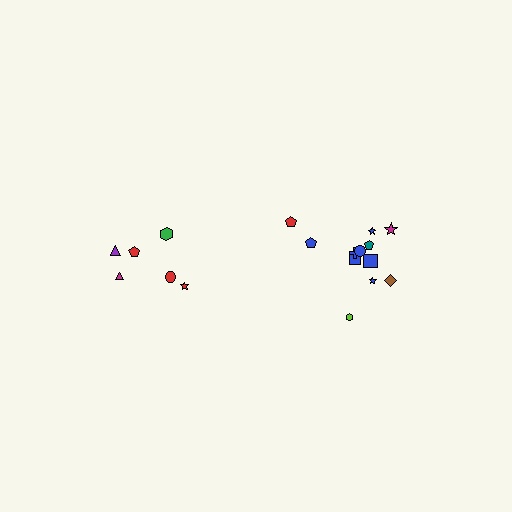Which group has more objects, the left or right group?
The right group.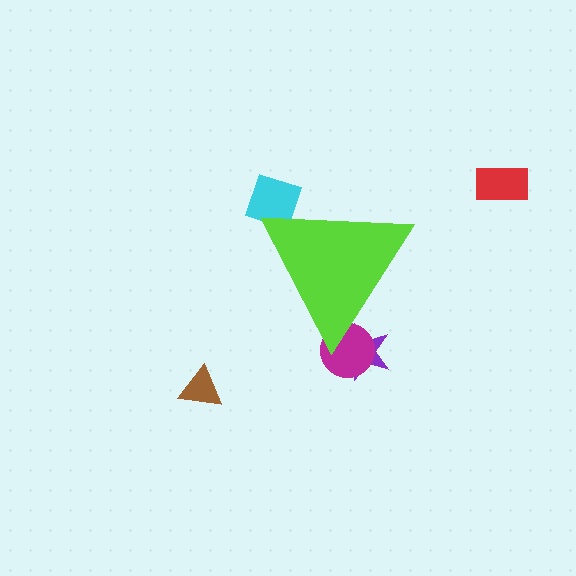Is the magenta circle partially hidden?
Yes, the magenta circle is partially hidden behind the lime triangle.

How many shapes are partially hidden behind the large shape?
3 shapes are partially hidden.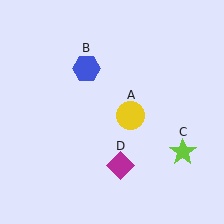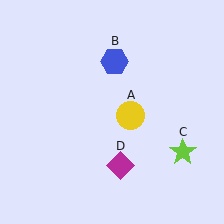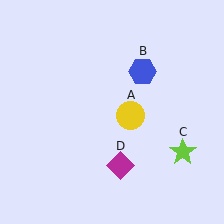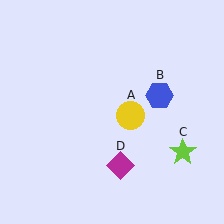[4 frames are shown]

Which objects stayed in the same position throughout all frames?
Yellow circle (object A) and lime star (object C) and magenta diamond (object D) remained stationary.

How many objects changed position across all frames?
1 object changed position: blue hexagon (object B).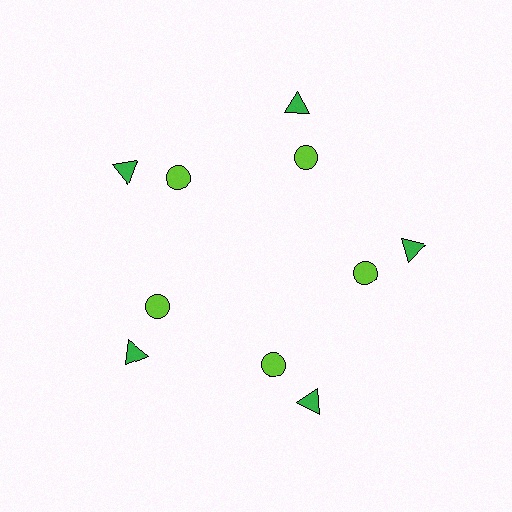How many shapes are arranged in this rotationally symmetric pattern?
There are 10 shapes, arranged in 5 groups of 2.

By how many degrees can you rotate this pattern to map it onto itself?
The pattern maps onto itself every 72 degrees of rotation.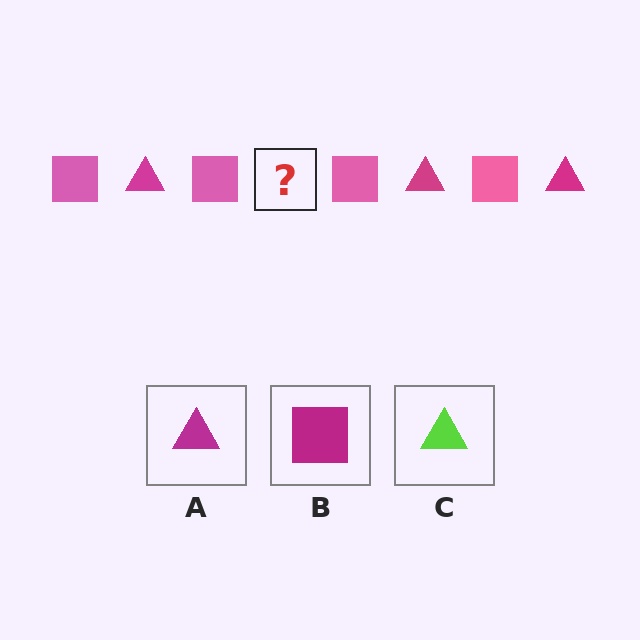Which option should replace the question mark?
Option A.